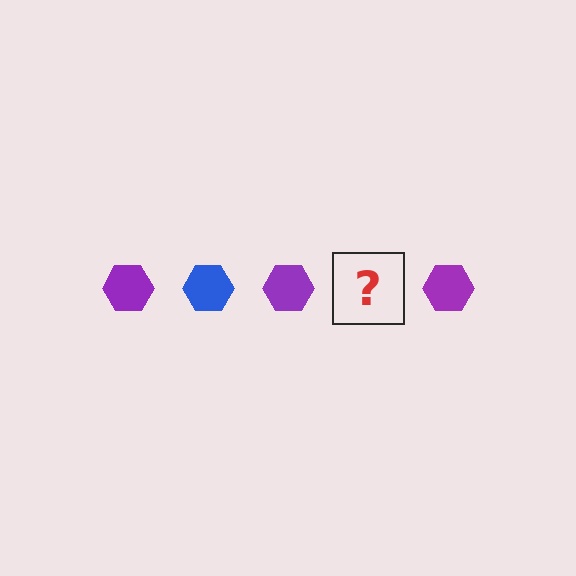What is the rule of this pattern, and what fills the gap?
The rule is that the pattern cycles through purple, blue hexagons. The gap should be filled with a blue hexagon.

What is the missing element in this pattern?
The missing element is a blue hexagon.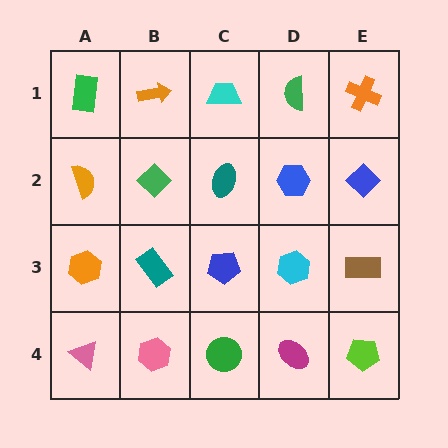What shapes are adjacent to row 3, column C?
A teal ellipse (row 2, column C), a green circle (row 4, column C), a teal rectangle (row 3, column B), a cyan hexagon (row 3, column D).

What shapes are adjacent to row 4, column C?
A blue pentagon (row 3, column C), a pink hexagon (row 4, column B), a magenta ellipse (row 4, column D).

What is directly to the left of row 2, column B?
An orange semicircle.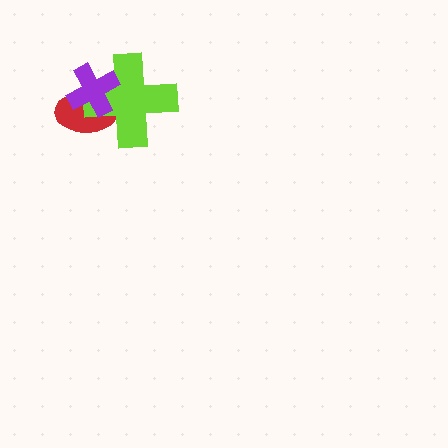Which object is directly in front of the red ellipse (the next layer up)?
The lime cross is directly in front of the red ellipse.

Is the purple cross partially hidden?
No, no other shape covers it.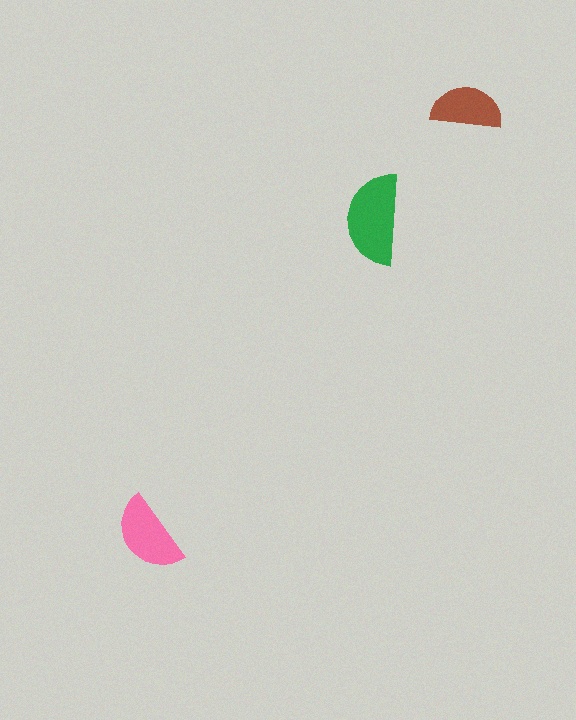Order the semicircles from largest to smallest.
the green one, the pink one, the brown one.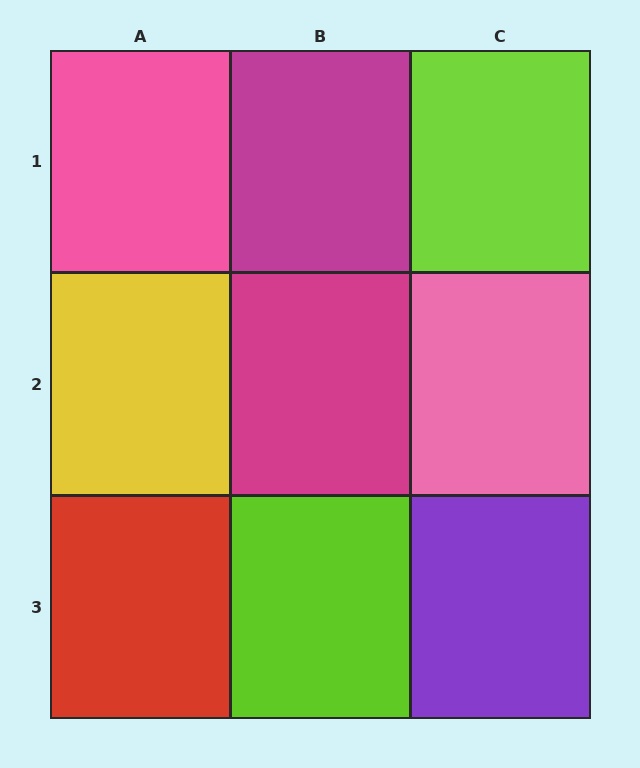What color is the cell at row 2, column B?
Magenta.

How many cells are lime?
2 cells are lime.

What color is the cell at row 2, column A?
Yellow.